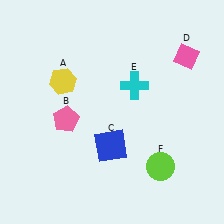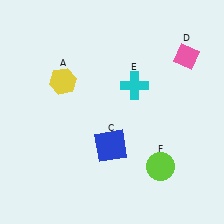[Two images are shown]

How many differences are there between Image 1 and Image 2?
There is 1 difference between the two images.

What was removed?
The pink pentagon (B) was removed in Image 2.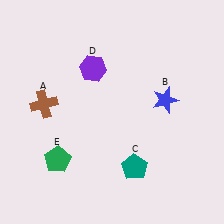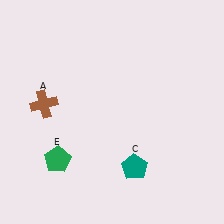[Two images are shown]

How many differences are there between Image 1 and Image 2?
There are 2 differences between the two images.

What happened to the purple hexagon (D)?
The purple hexagon (D) was removed in Image 2. It was in the top-left area of Image 1.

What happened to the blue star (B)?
The blue star (B) was removed in Image 2. It was in the top-right area of Image 1.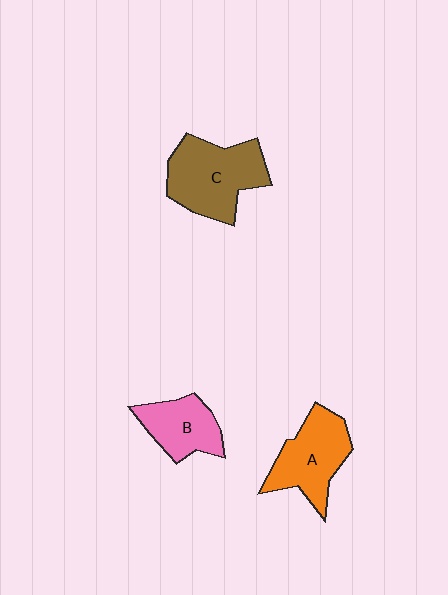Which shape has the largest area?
Shape C (brown).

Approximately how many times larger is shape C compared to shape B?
Approximately 1.6 times.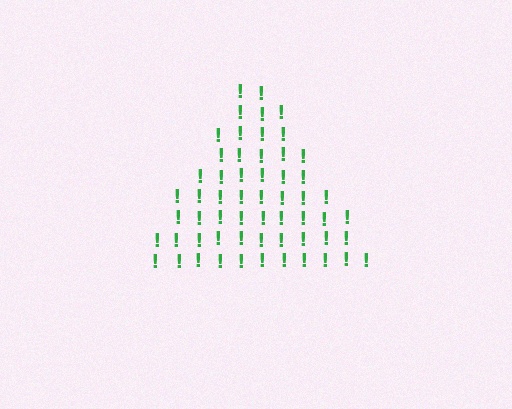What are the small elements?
The small elements are exclamation marks.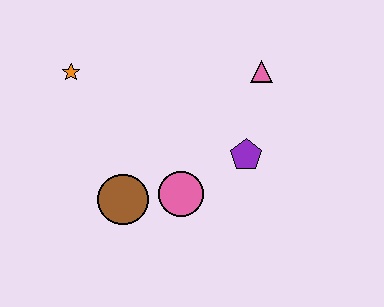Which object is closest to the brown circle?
The pink circle is closest to the brown circle.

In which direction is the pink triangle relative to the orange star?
The pink triangle is to the right of the orange star.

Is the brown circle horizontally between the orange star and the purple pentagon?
Yes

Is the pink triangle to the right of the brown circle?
Yes